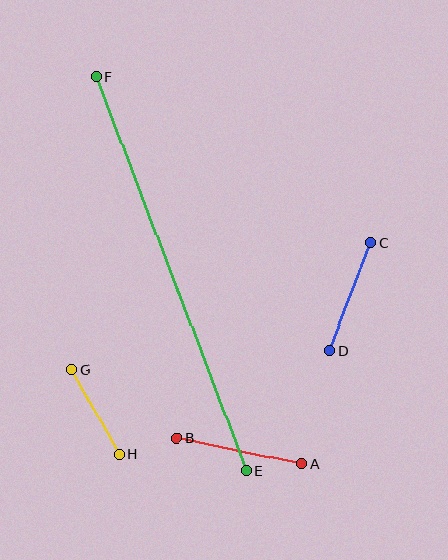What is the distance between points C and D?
The distance is approximately 115 pixels.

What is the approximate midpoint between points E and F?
The midpoint is at approximately (171, 274) pixels.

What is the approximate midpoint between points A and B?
The midpoint is at approximately (239, 451) pixels.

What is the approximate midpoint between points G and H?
The midpoint is at approximately (96, 412) pixels.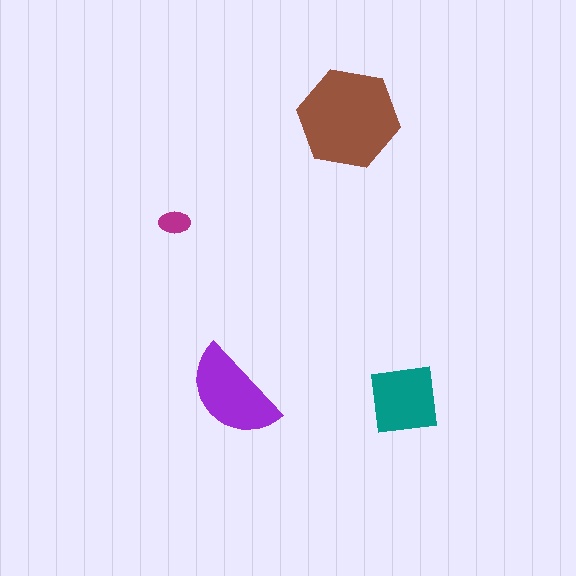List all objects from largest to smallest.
The brown hexagon, the purple semicircle, the teal square, the magenta ellipse.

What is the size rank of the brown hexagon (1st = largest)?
1st.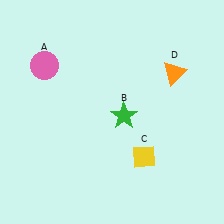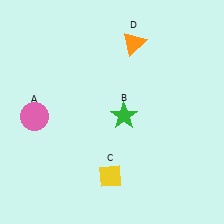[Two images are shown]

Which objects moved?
The objects that moved are: the pink circle (A), the yellow diamond (C), the orange triangle (D).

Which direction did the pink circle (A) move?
The pink circle (A) moved down.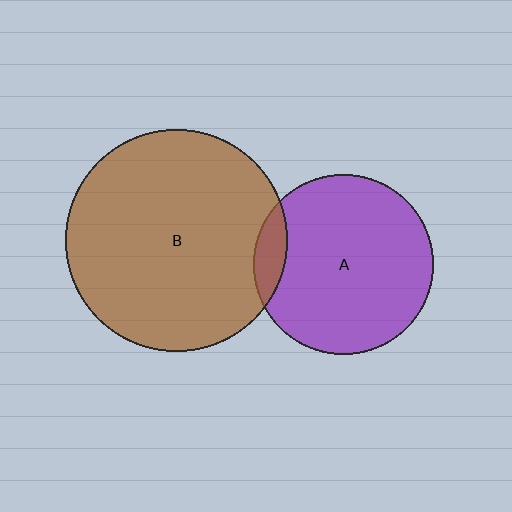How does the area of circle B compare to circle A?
Approximately 1.5 times.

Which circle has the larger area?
Circle B (brown).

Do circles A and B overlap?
Yes.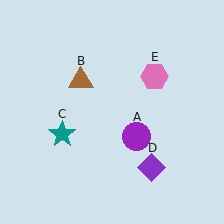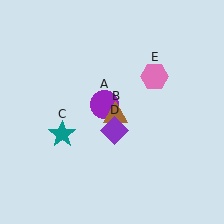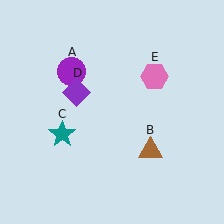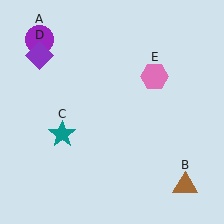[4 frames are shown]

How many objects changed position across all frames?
3 objects changed position: purple circle (object A), brown triangle (object B), purple diamond (object D).